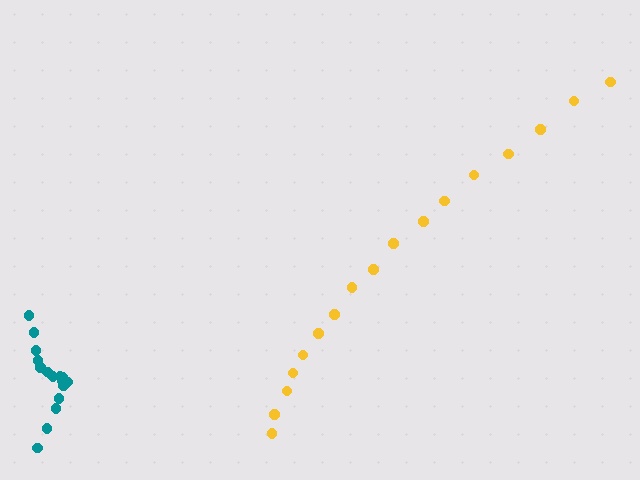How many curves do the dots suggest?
There are 2 distinct paths.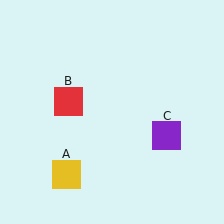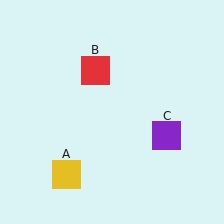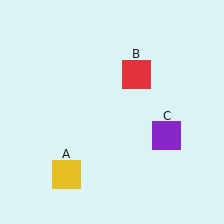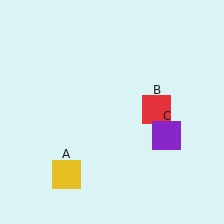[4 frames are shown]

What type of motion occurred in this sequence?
The red square (object B) rotated clockwise around the center of the scene.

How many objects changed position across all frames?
1 object changed position: red square (object B).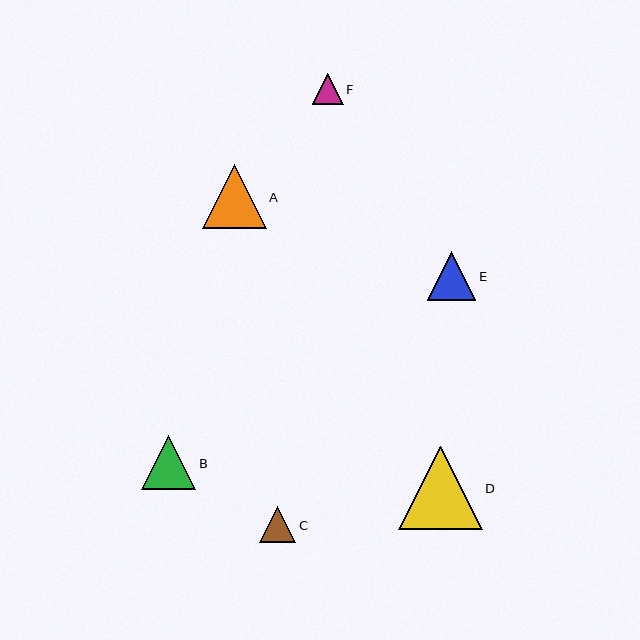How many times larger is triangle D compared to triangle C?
Triangle D is approximately 2.3 times the size of triangle C.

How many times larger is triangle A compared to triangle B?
Triangle A is approximately 1.2 times the size of triangle B.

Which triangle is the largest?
Triangle D is the largest with a size of approximately 83 pixels.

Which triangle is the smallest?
Triangle F is the smallest with a size of approximately 31 pixels.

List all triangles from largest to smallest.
From largest to smallest: D, A, B, E, C, F.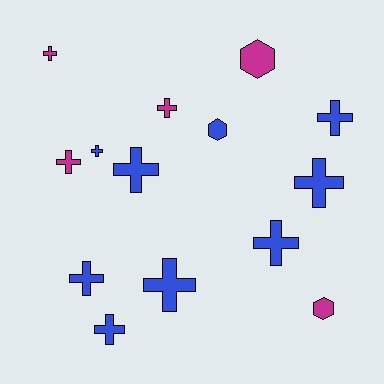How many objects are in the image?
There are 14 objects.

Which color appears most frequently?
Blue, with 9 objects.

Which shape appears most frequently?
Cross, with 11 objects.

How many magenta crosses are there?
There are 3 magenta crosses.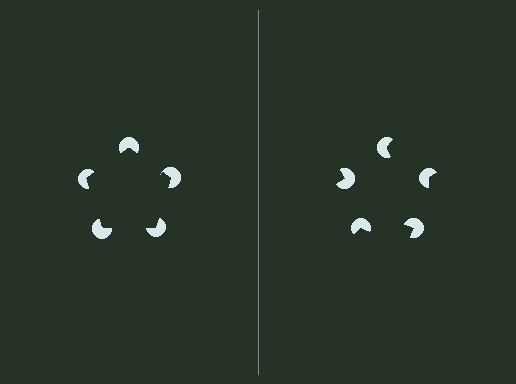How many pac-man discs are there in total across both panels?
10 — 5 on each side.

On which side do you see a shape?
An illusory pentagon appears on the left side. On the right side the wedge cuts are rotated, so no coherent shape forms.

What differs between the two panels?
The pac-man discs are positioned identically on both sides; only the wedge orientations differ. On the left they align to a pentagon; on the right they are misaligned.